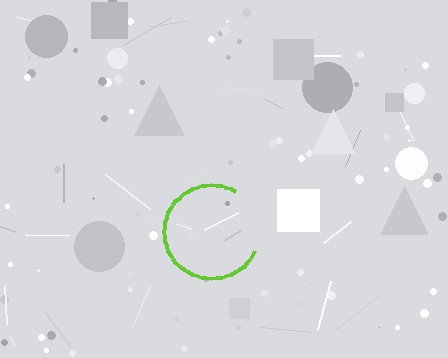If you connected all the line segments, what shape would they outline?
They would outline a circle.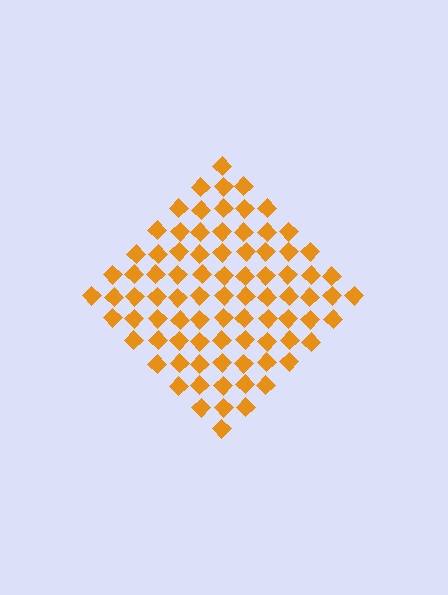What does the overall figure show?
The overall figure shows a diamond.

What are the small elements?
The small elements are diamonds.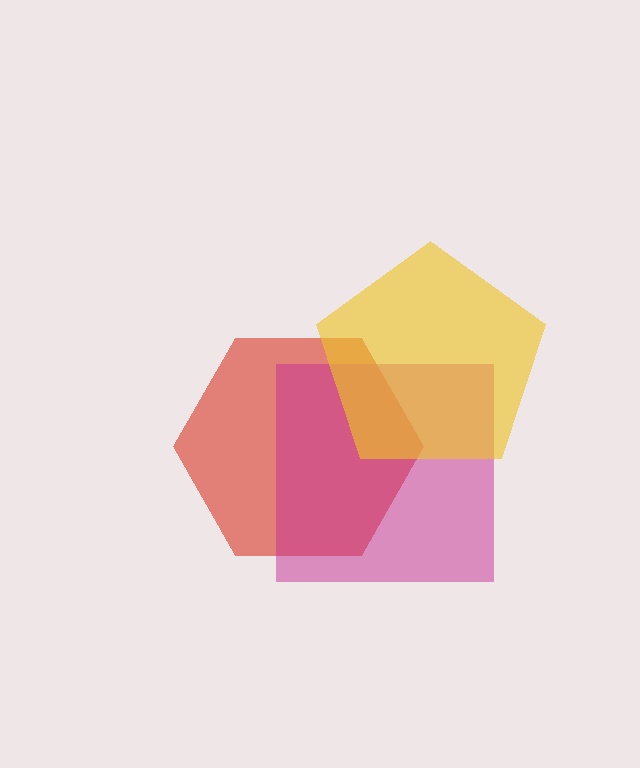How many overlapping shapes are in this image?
There are 3 overlapping shapes in the image.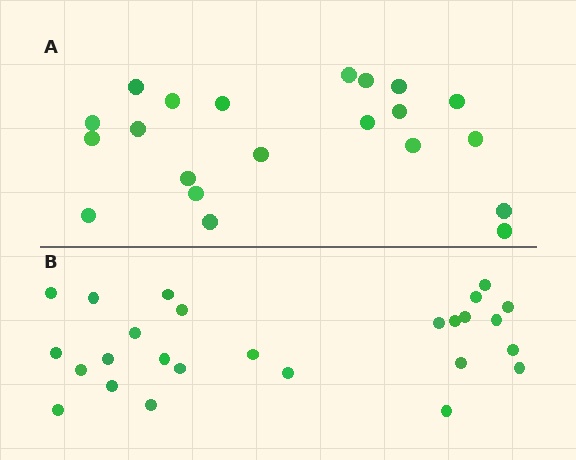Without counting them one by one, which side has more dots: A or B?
Region B (the bottom region) has more dots.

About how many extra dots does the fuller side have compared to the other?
Region B has about 5 more dots than region A.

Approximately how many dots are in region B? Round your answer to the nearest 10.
About 30 dots. (The exact count is 26, which rounds to 30.)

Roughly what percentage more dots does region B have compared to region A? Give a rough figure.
About 25% more.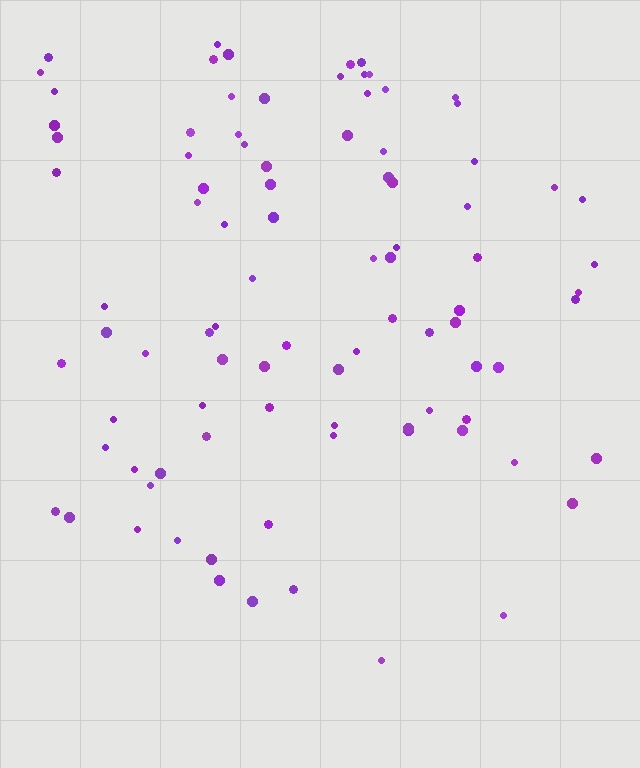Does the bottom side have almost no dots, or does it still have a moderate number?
Still a moderate number, just noticeably fewer than the top.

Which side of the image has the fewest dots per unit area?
The bottom.